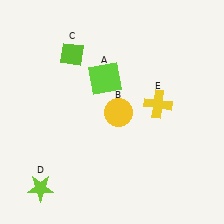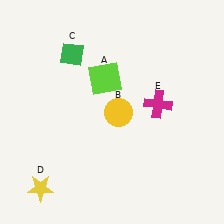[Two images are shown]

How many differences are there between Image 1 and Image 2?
There are 3 differences between the two images.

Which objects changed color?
C changed from lime to green. D changed from lime to yellow. E changed from yellow to magenta.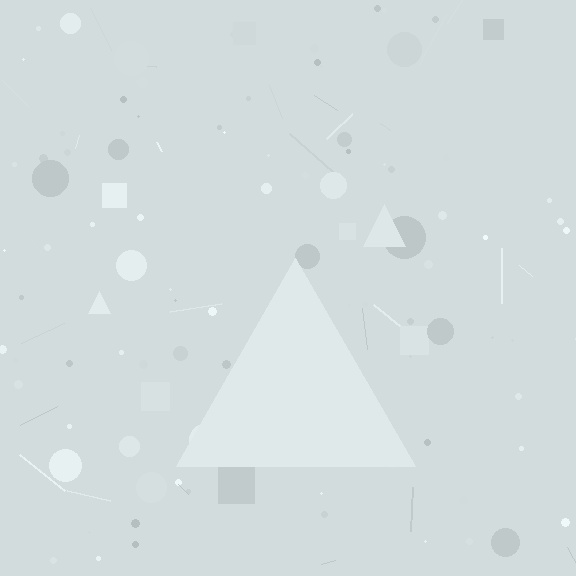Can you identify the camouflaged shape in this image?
The camouflaged shape is a triangle.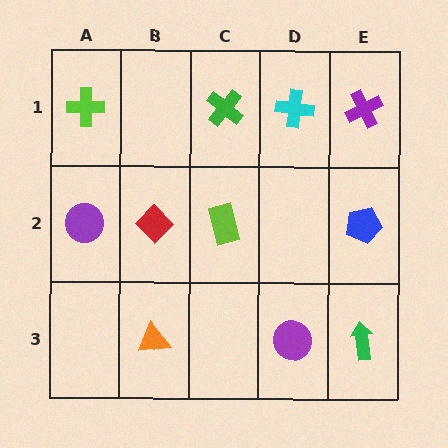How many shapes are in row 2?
4 shapes.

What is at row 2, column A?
A purple circle.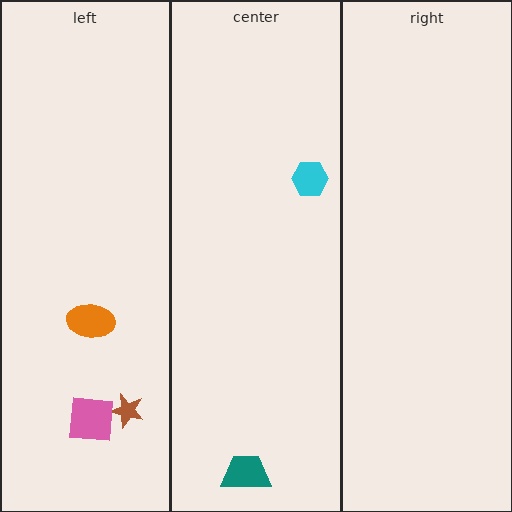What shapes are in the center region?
The cyan hexagon, the teal trapezoid.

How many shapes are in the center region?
2.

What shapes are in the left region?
The orange ellipse, the brown star, the pink square.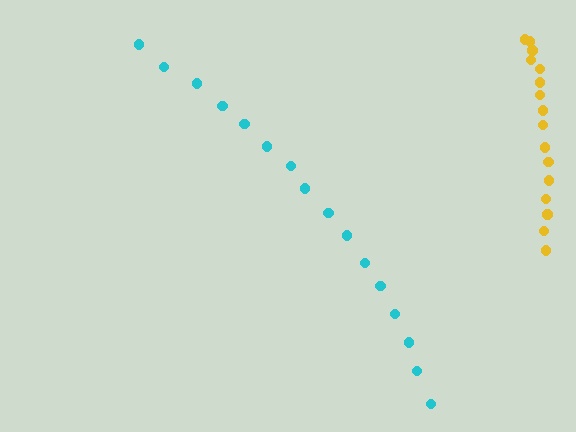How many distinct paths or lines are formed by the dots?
There are 2 distinct paths.